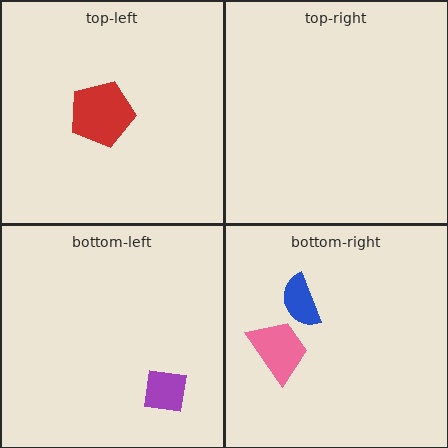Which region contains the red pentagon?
The top-left region.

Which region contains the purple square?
The bottom-left region.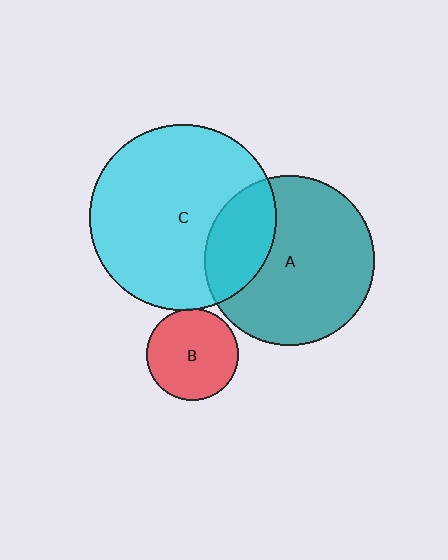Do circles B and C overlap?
Yes.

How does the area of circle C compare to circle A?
Approximately 1.2 times.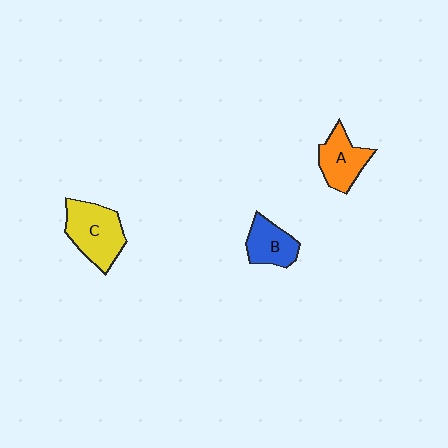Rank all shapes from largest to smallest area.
From largest to smallest: C (yellow), A (orange), B (blue).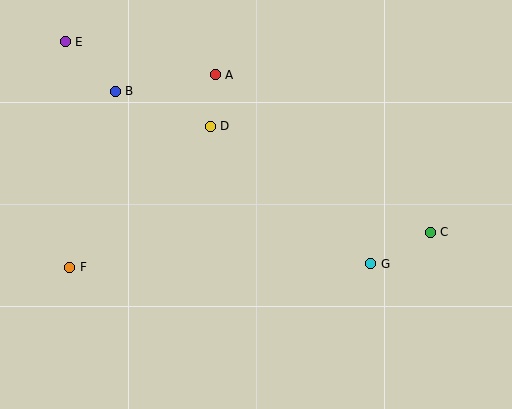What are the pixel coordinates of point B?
Point B is at (115, 91).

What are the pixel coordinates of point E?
Point E is at (65, 42).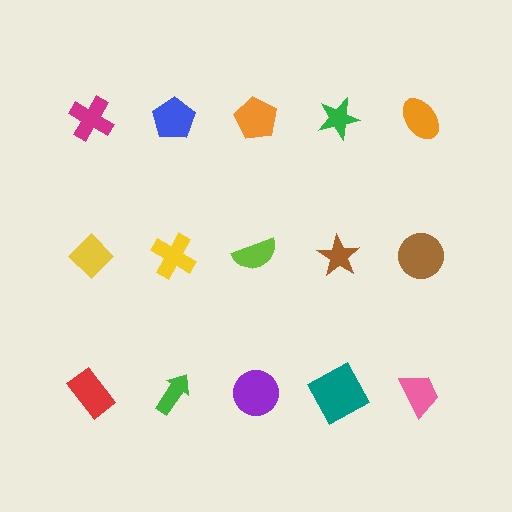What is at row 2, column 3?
A lime semicircle.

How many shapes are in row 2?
5 shapes.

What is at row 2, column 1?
A yellow diamond.